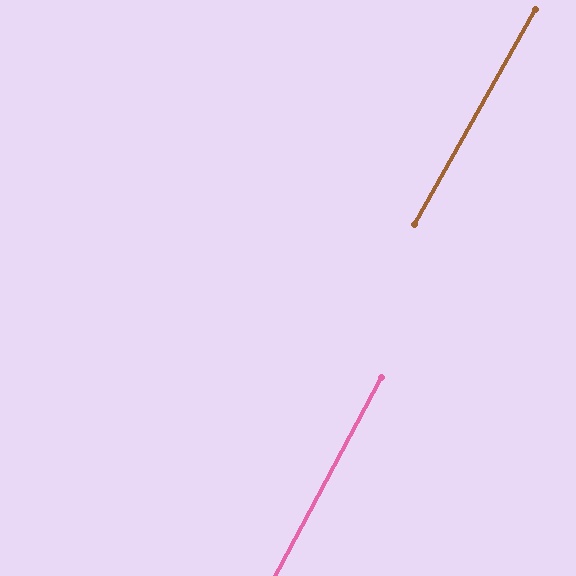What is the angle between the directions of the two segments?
Approximately 1 degree.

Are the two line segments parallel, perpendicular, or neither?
Parallel — their directions differ by only 1.3°.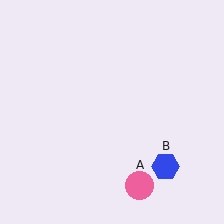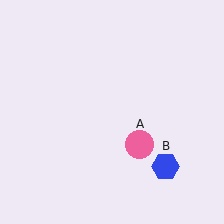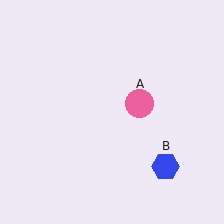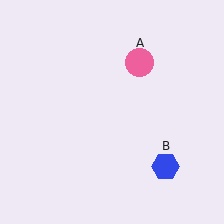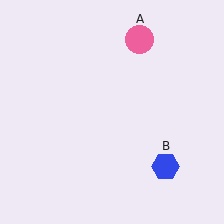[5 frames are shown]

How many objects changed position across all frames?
1 object changed position: pink circle (object A).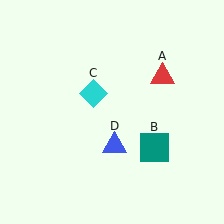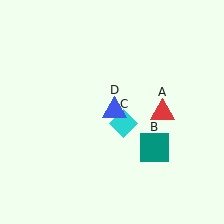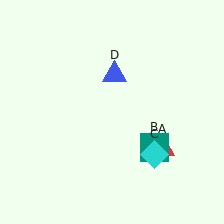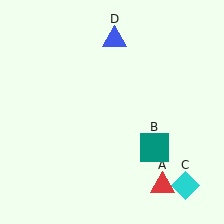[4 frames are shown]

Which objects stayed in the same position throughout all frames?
Teal square (object B) remained stationary.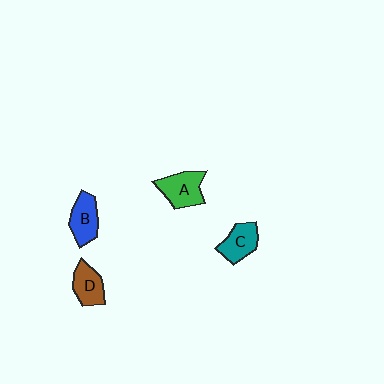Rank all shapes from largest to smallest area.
From largest to smallest: A (green), B (blue), C (teal), D (brown).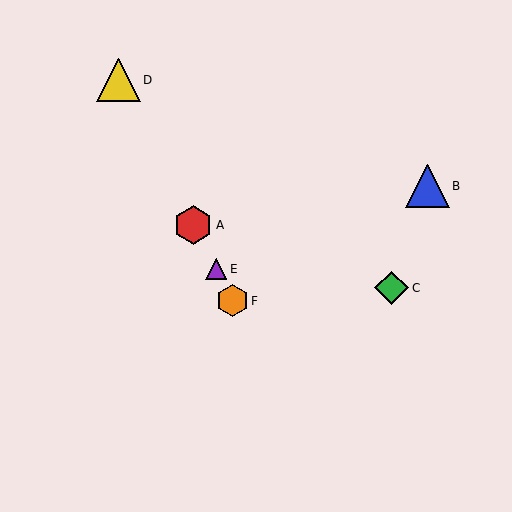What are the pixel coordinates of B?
Object B is at (428, 186).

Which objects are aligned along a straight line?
Objects A, D, E, F are aligned along a straight line.